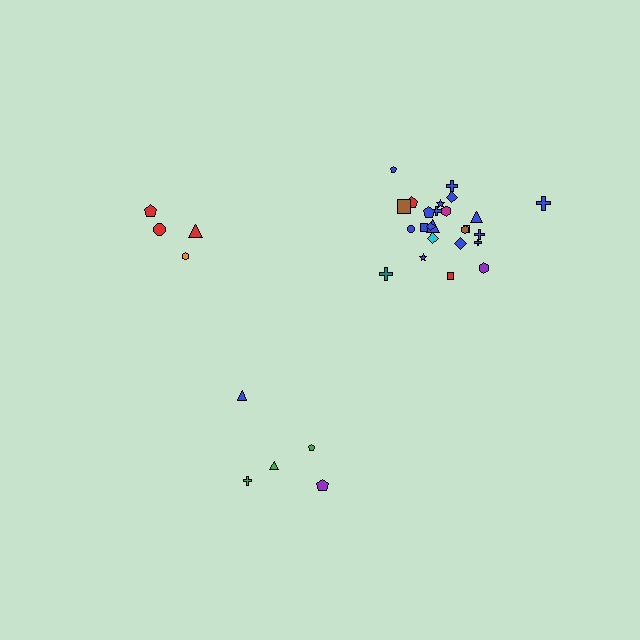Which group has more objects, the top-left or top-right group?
The top-right group.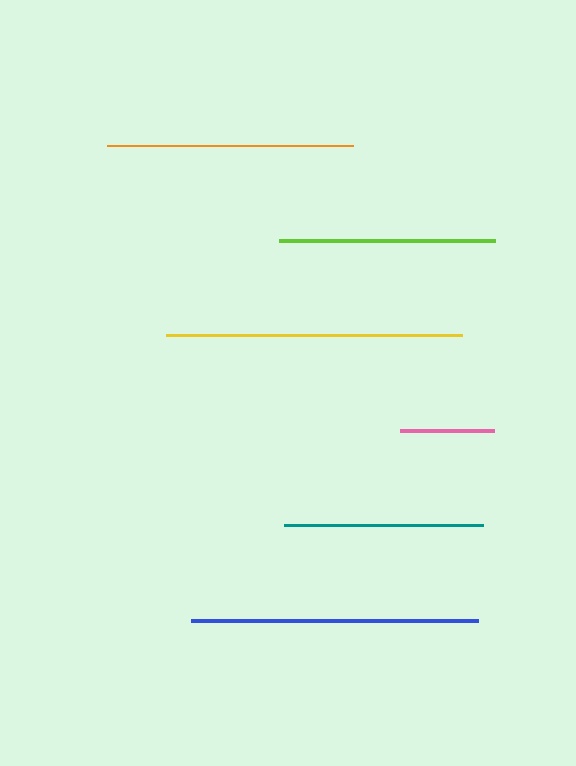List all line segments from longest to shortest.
From longest to shortest: yellow, blue, orange, lime, teal, pink.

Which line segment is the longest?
The yellow line is the longest at approximately 296 pixels.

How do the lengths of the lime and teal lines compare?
The lime and teal lines are approximately the same length.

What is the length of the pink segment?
The pink segment is approximately 95 pixels long.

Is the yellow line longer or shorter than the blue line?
The yellow line is longer than the blue line.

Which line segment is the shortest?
The pink line is the shortest at approximately 95 pixels.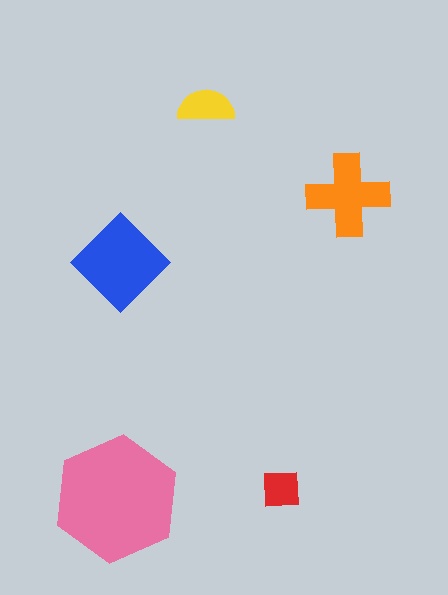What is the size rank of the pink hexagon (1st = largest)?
1st.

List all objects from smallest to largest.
The red square, the yellow semicircle, the orange cross, the blue diamond, the pink hexagon.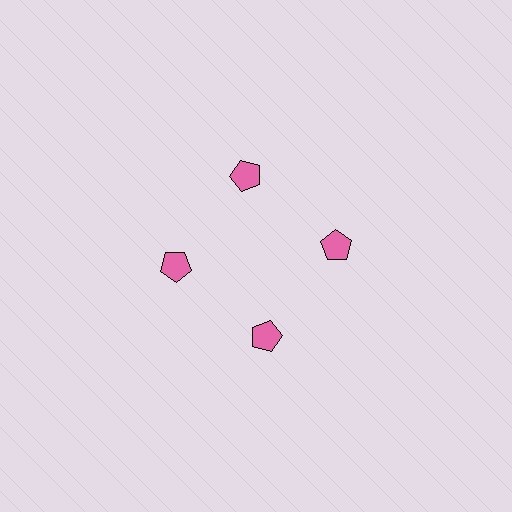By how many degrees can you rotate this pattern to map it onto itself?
The pattern maps onto itself every 90 degrees of rotation.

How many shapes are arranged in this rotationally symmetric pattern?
There are 4 shapes, arranged in 4 groups of 1.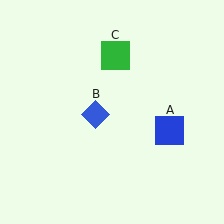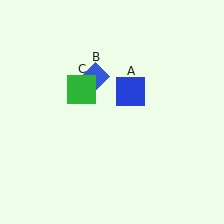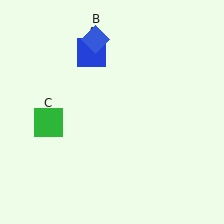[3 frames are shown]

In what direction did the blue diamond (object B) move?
The blue diamond (object B) moved up.